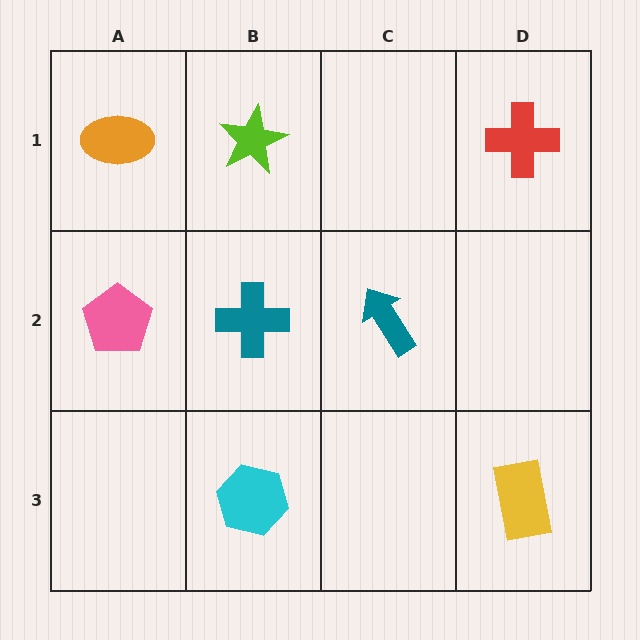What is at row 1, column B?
A lime star.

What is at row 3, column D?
A yellow rectangle.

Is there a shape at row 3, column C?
No, that cell is empty.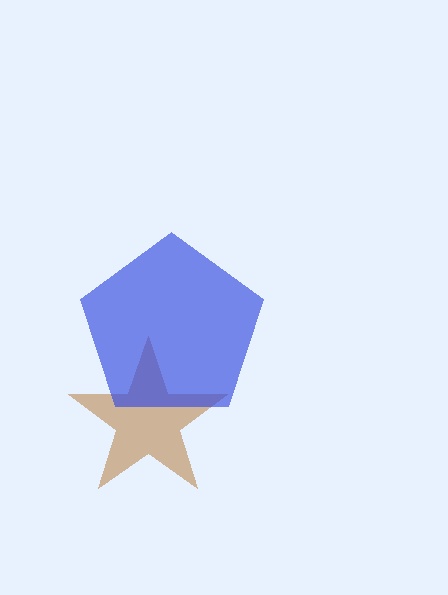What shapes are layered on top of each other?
The layered shapes are: a brown star, a blue pentagon.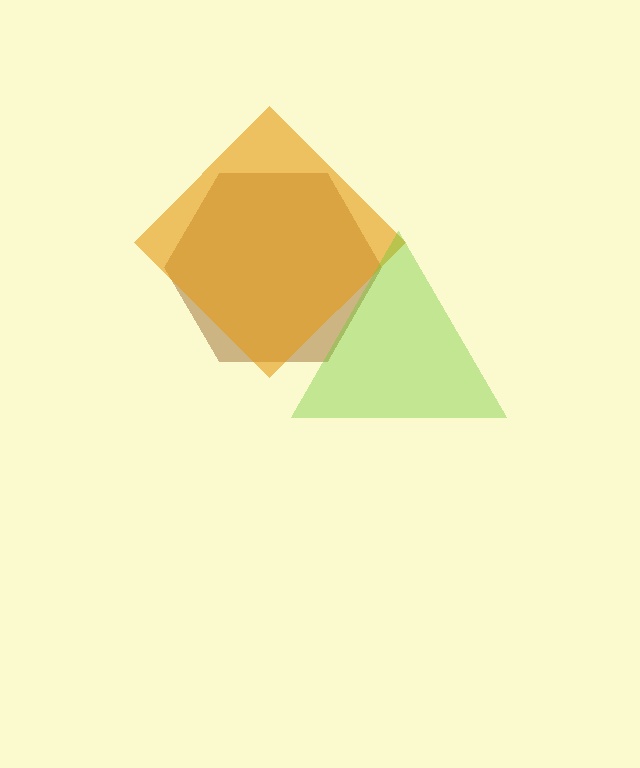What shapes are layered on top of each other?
The layered shapes are: a brown hexagon, an orange diamond, a lime triangle.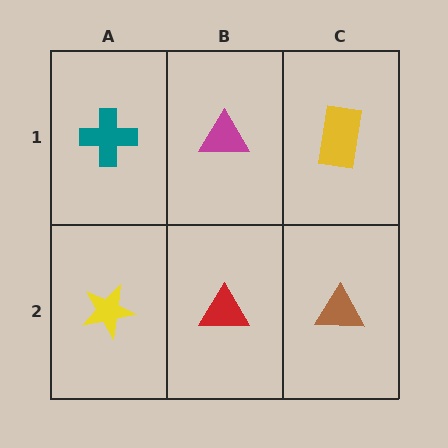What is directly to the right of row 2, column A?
A red triangle.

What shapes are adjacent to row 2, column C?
A yellow rectangle (row 1, column C), a red triangle (row 2, column B).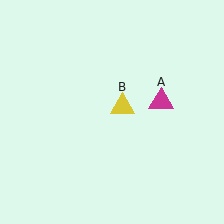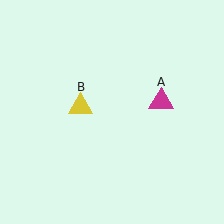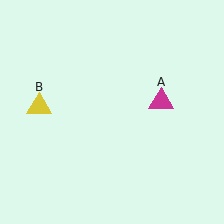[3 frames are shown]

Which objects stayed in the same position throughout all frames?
Magenta triangle (object A) remained stationary.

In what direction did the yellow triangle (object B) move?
The yellow triangle (object B) moved left.